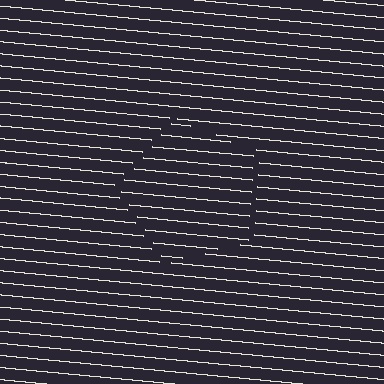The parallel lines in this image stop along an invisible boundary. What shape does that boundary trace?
An illusory pentagon. The interior of the shape contains the same grating, shifted by half a period — the contour is defined by the phase discontinuity where line-ends from the inner and outer gratings abut.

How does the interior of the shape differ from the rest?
The interior of the shape contains the same grating, shifted by half a period — the contour is defined by the phase discontinuity where line-ends from the inner and outer gratings abut.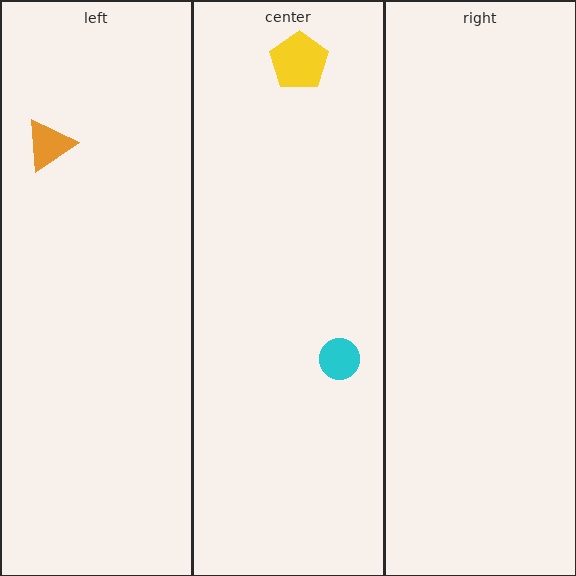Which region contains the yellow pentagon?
The center region.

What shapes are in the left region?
The orange triangle.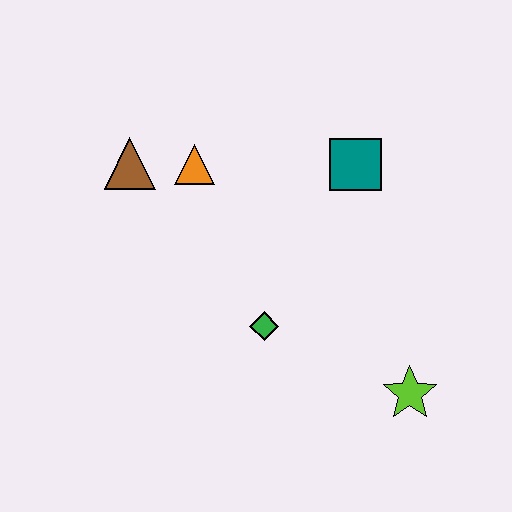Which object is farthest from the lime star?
The brown triangle is farthest from the lime star.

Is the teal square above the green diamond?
Yes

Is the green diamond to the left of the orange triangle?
No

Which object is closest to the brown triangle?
The orange triangle is closest to the brown triangle.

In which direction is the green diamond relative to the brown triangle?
The green diamond is below the brown triangle.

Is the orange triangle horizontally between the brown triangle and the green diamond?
Yes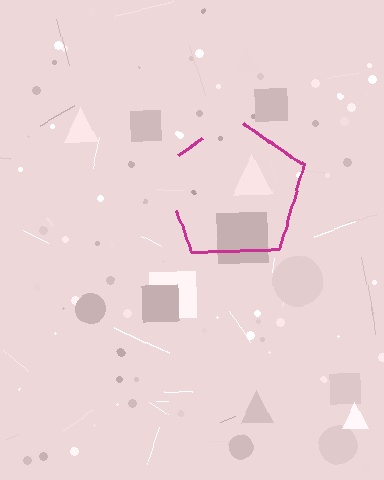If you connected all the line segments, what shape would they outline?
They would outline a pentagon.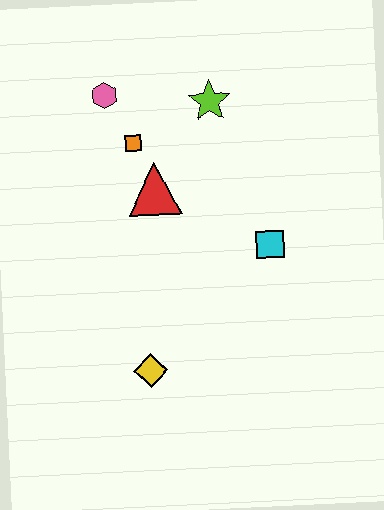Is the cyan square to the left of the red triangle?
No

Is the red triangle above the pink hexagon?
No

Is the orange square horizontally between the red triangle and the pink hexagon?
Yes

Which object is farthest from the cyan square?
The pink hexagon is farthest from the cyan square.